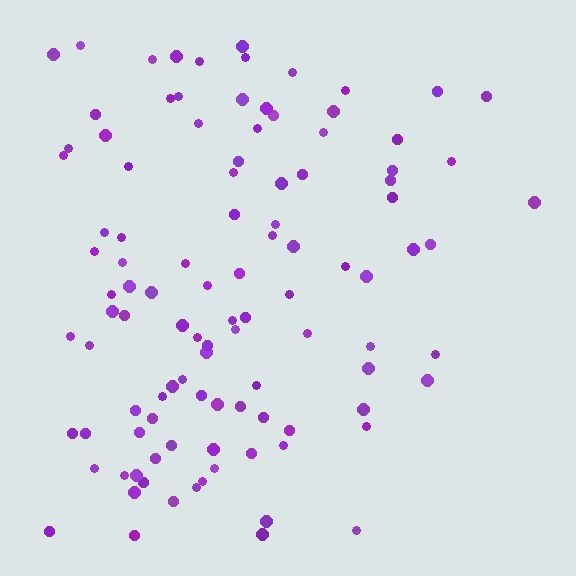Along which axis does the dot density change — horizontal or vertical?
Horizontal.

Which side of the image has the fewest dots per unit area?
The right.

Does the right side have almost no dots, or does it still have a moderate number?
Still a moderate number, just noticeably fewer than the left.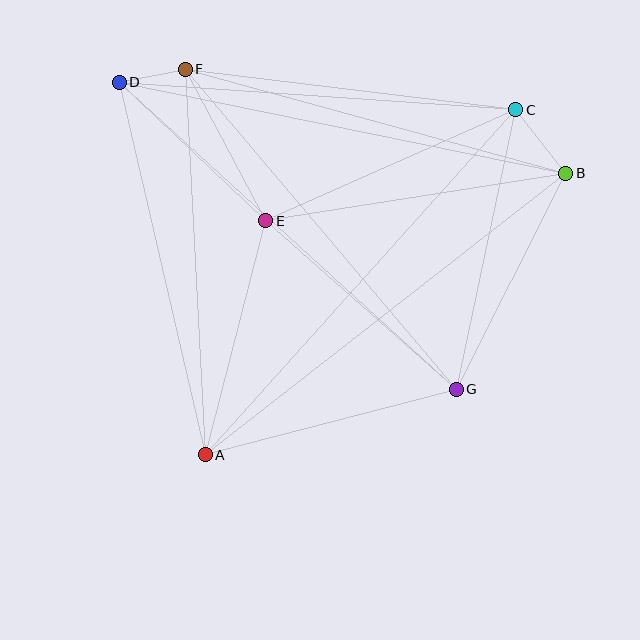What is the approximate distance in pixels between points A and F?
The distance between A and F is approximately 386 pixels.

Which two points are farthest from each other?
Points A and C are farthest from each other.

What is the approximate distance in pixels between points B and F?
The distance between B and F is approximately 395 pixels.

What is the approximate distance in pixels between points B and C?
The distance between B and C is approximately 81 pixels.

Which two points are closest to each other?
Points D and F are closest to each other.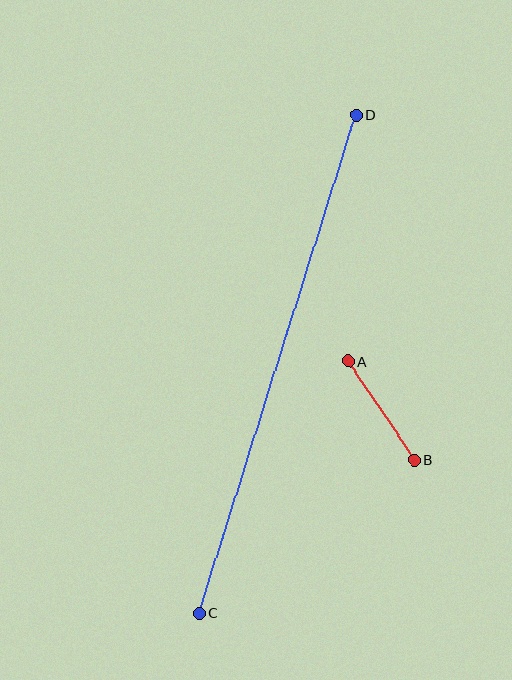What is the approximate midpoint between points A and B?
The midpoint is at approximately (381, 410) pixels.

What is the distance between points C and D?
The distance is approximately 523 pixels.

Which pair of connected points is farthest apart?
Points C and D are farthest apart.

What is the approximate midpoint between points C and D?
The midpoint is at approximately (277, 364) pixels.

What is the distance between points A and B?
The distance is approximately 119 pixels.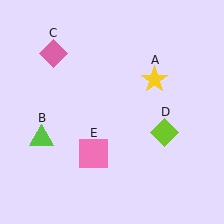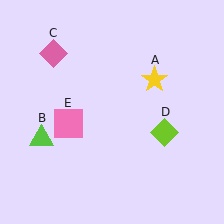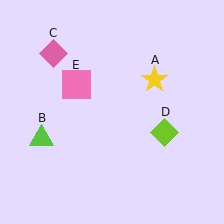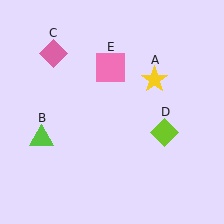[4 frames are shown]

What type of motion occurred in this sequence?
The pink square (object E) rotated clockwise around the center of the scene.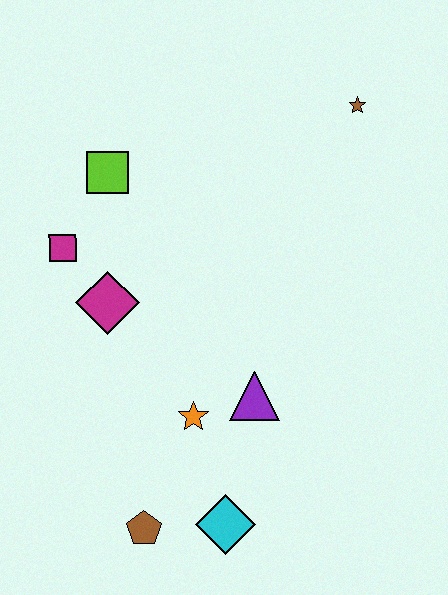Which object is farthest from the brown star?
The brown pentagon is farthest from the brown star.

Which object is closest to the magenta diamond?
The magenta square is closest to the magenta diamond.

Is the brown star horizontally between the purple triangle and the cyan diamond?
No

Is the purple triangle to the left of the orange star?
No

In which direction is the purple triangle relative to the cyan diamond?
The purple triangle is above the cyan diamond.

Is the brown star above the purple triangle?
Yes